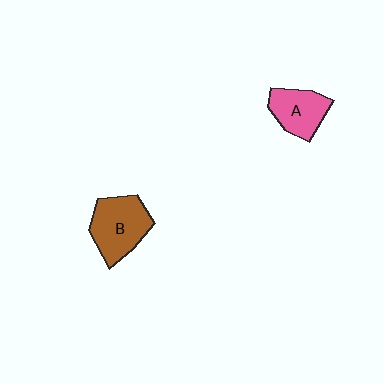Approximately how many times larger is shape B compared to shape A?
Approximately 1.3 times.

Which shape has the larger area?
Shape B (brown).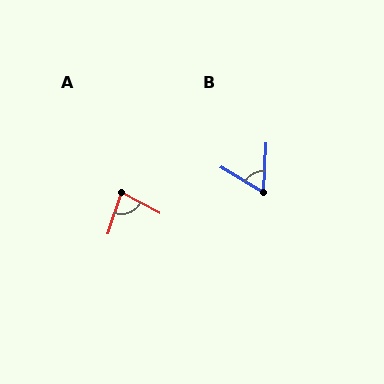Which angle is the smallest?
B, at approximately 62 degrees.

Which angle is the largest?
A, at approximately 80 degrees.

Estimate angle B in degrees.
Approximately 62 degrees.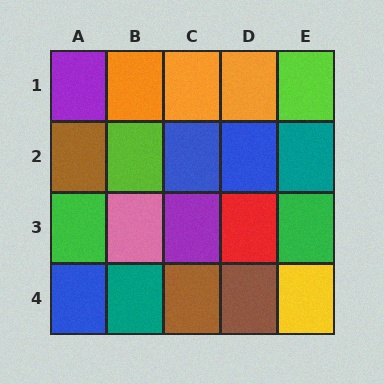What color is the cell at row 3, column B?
Pink.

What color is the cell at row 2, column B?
Lime.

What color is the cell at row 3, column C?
Purple.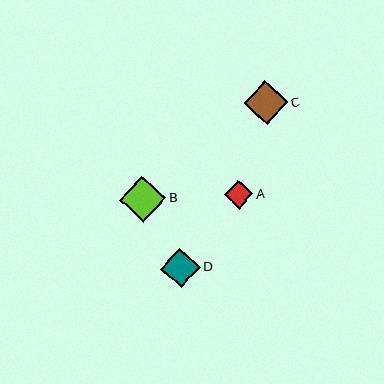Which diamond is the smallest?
Diamond A is the smallest with a size of approximately 29 pixels.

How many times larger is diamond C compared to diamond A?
Diamond C is approximately 1.5 times the size of diamond A.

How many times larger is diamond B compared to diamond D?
Diamond B is approximately 1.2 times the size of diamond D.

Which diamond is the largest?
Diamond B is the largest with a size of approximately 46 pixels.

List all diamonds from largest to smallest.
From largest to smallest: B, C, D, A.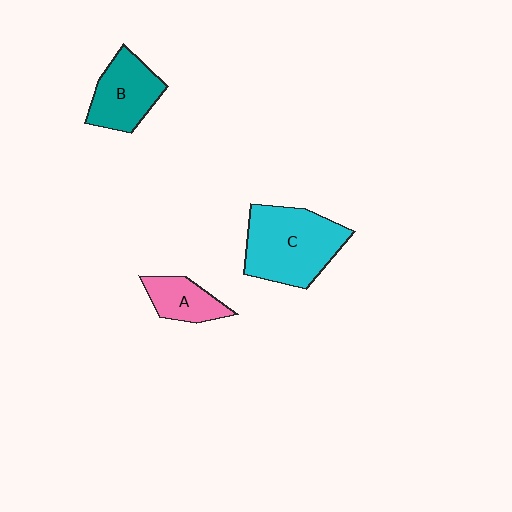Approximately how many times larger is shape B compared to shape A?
Approximately 1.5 times.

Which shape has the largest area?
Shape C (cyan).